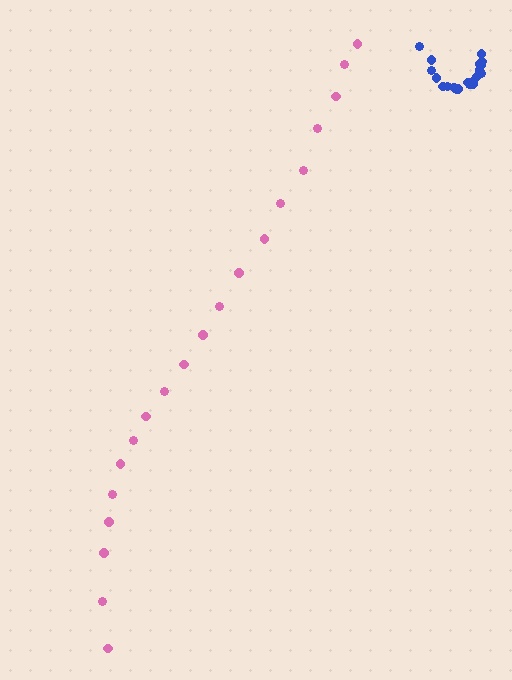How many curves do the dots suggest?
There are 2 distinct paths.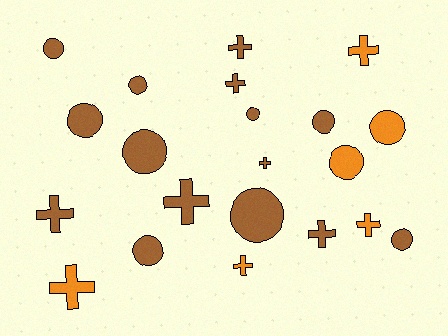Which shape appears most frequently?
Circle, with 11 objects.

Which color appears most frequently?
Brown, with 15 objects.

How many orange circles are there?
There are 2 orange circles.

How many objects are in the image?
There are 21 objects.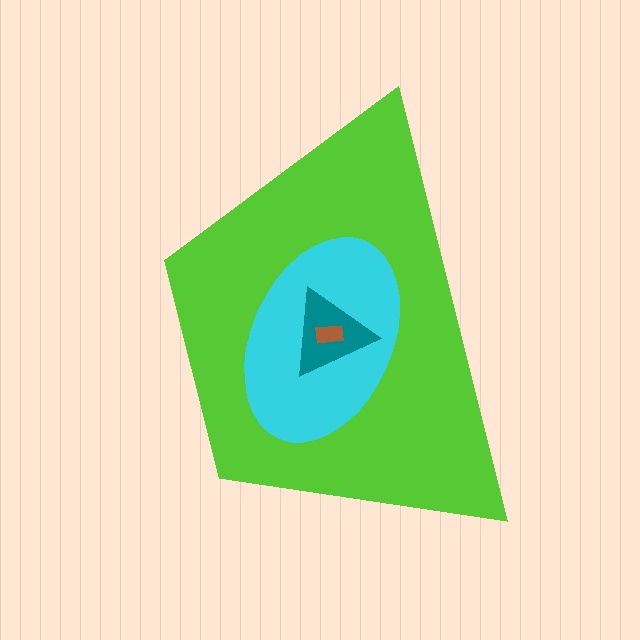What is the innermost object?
The brown rectangle.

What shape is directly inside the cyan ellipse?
The teal triangle.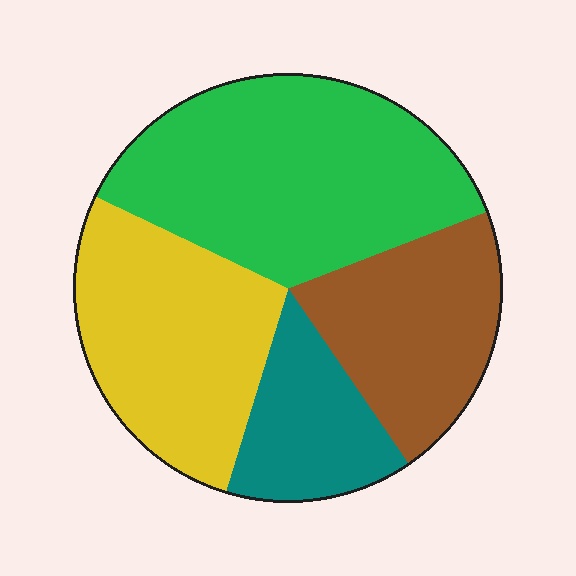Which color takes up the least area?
Teal, at roughly 15%.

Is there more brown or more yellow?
Yellow.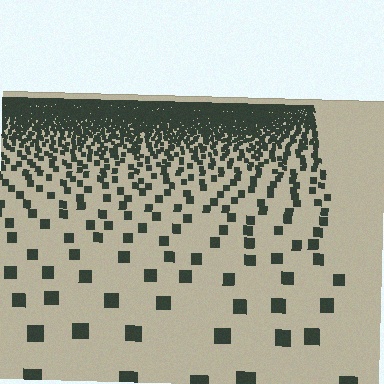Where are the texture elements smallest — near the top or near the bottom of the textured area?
Near the top.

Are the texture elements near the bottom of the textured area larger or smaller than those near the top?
Larger. Near the bottom, elements are closer to the viewer and appear at a bigger on-screen size.